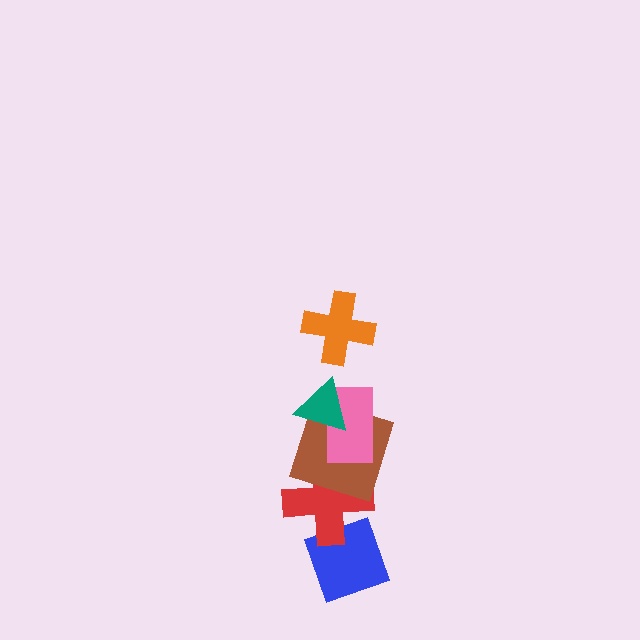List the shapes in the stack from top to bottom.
From top to bottom: the orange cross, the teal triangle, the pink rectangle, the brown square, the red cross, the blue diamond.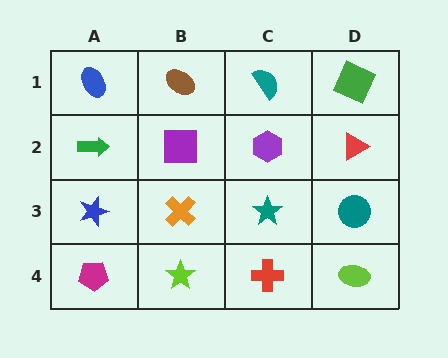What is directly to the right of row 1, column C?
A green square.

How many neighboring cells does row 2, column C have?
4.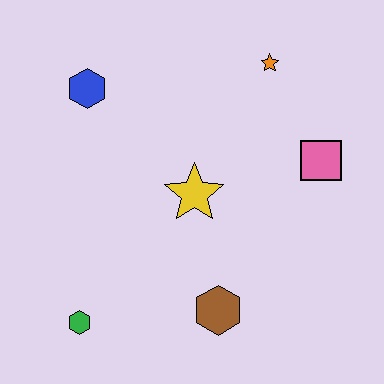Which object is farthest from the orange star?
The green hexagon is farthest from the orange star.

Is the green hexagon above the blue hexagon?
No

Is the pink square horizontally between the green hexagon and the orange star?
No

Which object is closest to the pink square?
The orange star is closest to the pink square.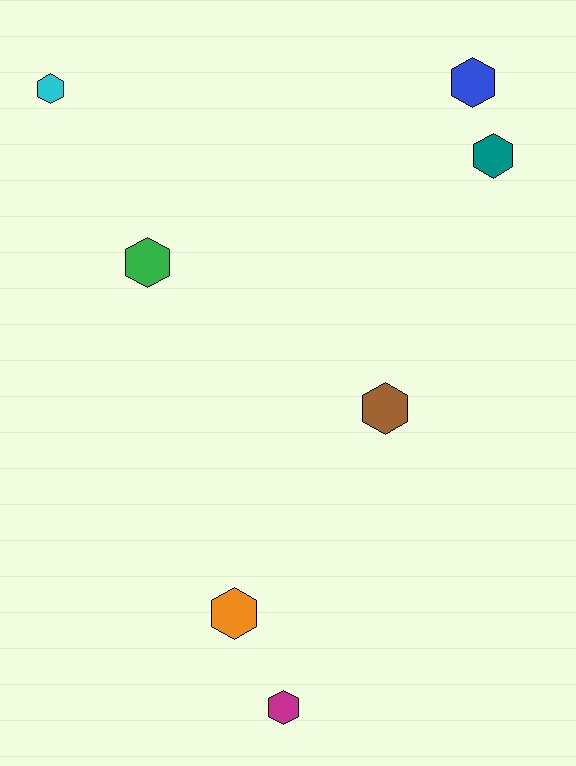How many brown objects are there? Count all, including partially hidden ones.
There is 1 brown object.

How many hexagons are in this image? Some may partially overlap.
There are 7 hexagons.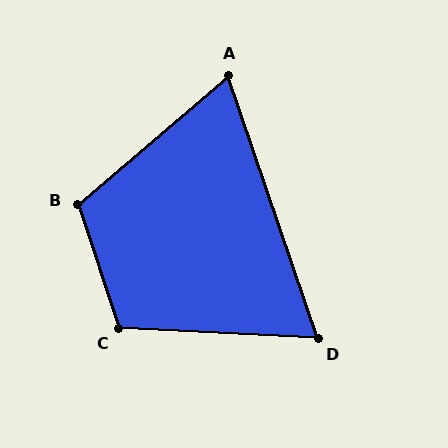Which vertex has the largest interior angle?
B, at approximately 112 degrees.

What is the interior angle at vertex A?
Approximately 69 degrees (acute).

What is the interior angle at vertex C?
Approximately 111 degrees (obtuse).